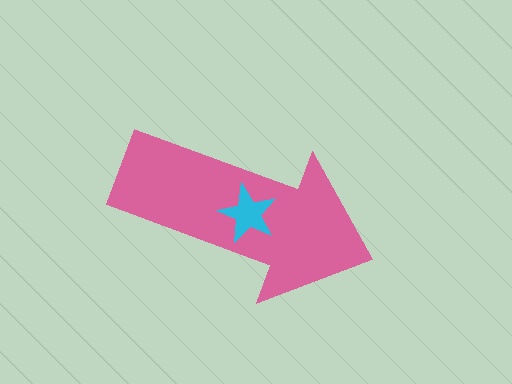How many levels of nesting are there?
2.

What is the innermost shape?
The cyan star.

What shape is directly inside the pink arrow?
The cyan star.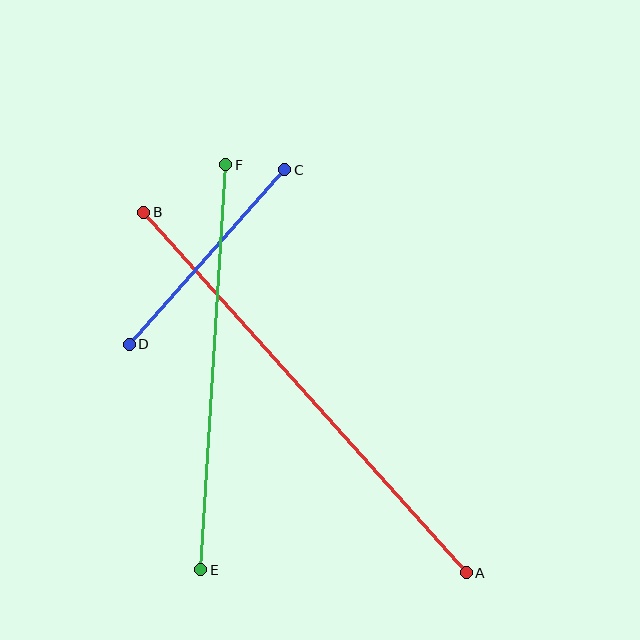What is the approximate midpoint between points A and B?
The midpoint is at approximately (305, 393) pixels.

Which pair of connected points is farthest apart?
Points A and B are farthest apart.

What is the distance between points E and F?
The distance is approximately 406 pixels.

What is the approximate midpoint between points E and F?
The midpoint is at approximately (213, 367) pixels.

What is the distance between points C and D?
The distance is approximately 234 pixels.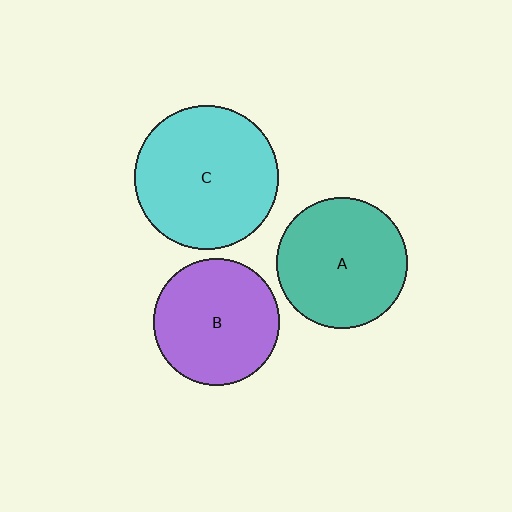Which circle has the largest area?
Circle C (cyan).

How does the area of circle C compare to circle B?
Approximately 1.3 times.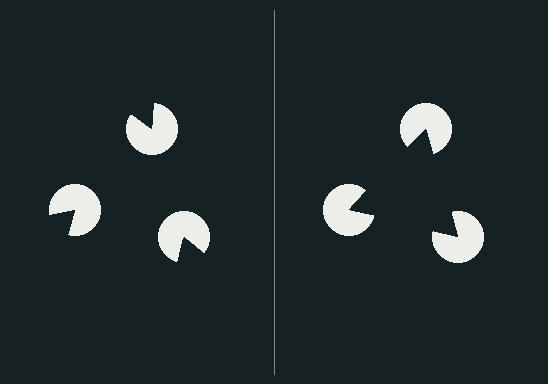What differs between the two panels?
The pac-man discs are positioned identically on both sides; only the wedge orientations differ. On the right they align to a triangle; on the left they are misaligned.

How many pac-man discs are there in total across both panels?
6 — 3 on each side.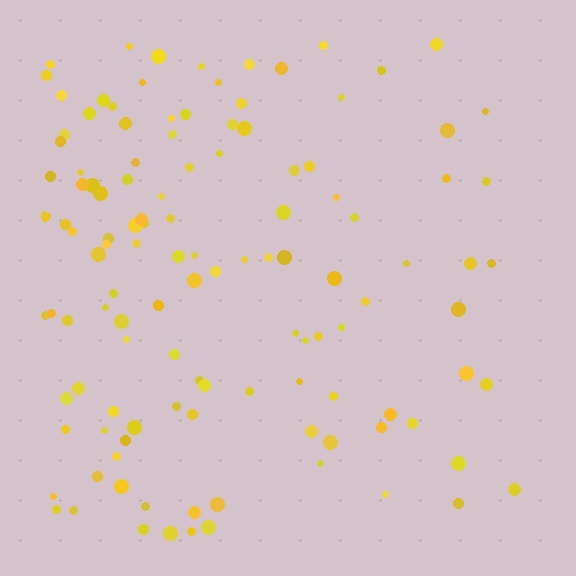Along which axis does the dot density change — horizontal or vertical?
Horizontal.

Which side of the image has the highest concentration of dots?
The left.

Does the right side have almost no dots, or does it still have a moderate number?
Still a moderate number, just noticeably fewer than the left.